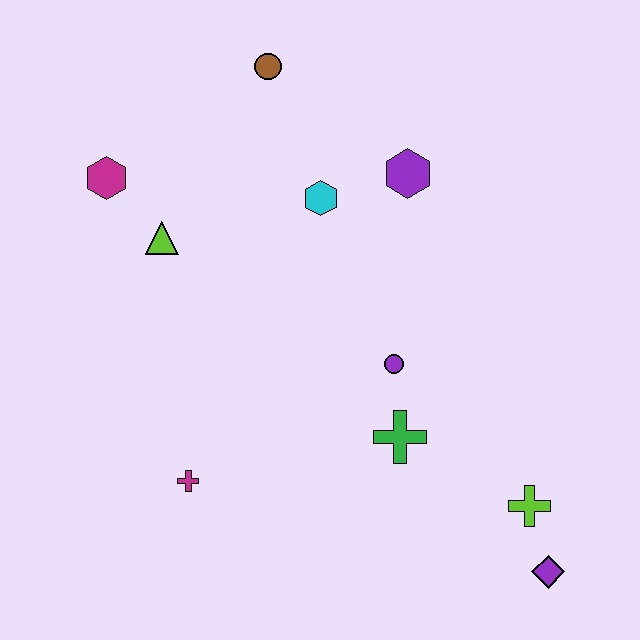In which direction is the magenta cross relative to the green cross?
The magenta cross is to the left of the green cross.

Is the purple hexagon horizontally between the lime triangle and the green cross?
No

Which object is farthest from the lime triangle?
The purple diamond is farthest from the lime triangle.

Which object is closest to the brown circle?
The cyan hexagon is closest to the brown circle.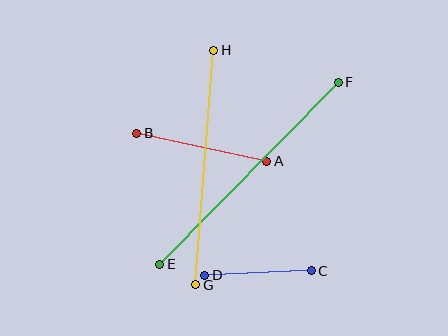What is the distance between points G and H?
The distance is approximately 235 pixels.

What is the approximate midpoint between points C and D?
The midpoint is at approximately (258, 273) pixels.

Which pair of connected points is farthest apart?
Points E and F are farthest apart.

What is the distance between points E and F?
The distance is approximately 255 pixels.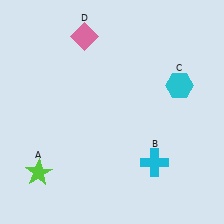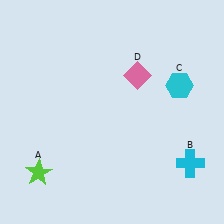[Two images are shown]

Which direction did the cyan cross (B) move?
The cyan cross (B) moved right.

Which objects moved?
The objects that moved are: the cyan cross (B), the pink diamond (D).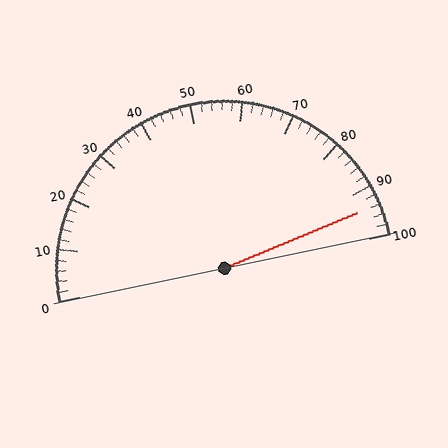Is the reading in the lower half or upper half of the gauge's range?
The reading is in the upper half of the range (0 to 100).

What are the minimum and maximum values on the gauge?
The gauge ranges from 0 to 100.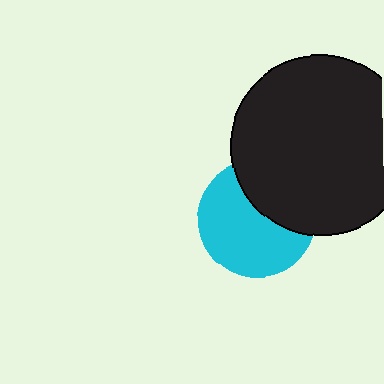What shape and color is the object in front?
The object in front is a black circle.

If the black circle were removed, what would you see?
You would see the complete cyan circle.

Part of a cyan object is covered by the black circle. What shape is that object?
It is a circle.